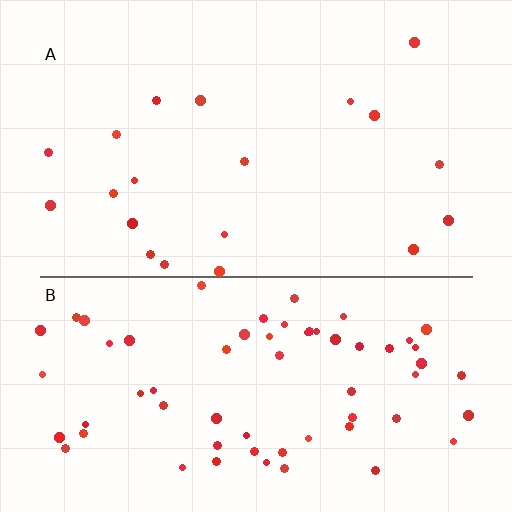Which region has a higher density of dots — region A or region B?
B (the bottom).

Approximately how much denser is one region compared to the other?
Approximately 3.3× — region B over region A.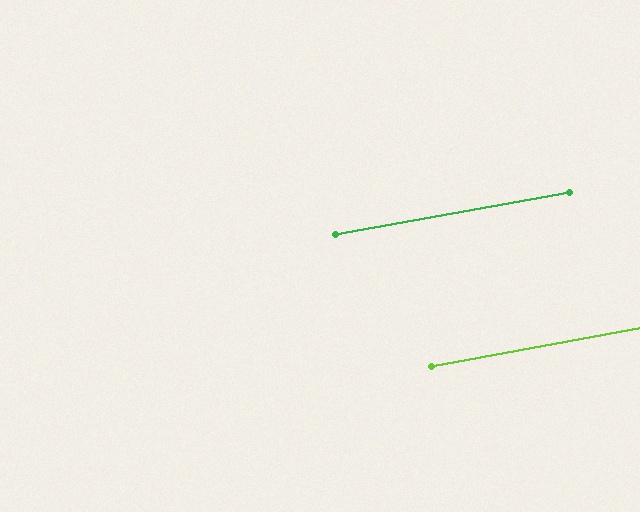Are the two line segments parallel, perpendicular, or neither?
Parallel — their directions differ by only 0.5°.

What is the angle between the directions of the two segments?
Approximately 0 degrees.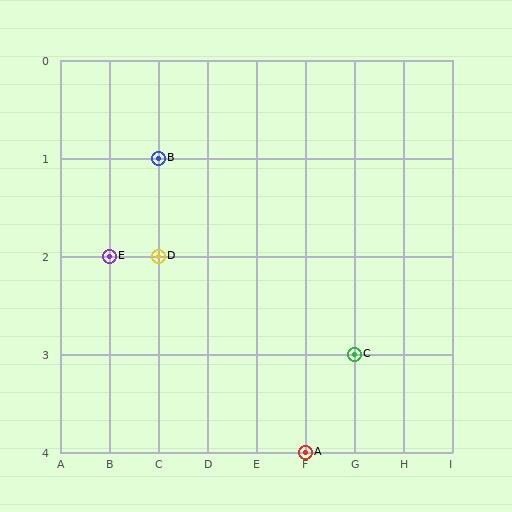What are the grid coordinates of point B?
Point B is at grid coordinates (C, 1).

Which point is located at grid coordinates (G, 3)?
Point C is at (G, 3).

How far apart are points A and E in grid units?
Points A and E are 4 columns and 2 rows apart (about 4.5 grid units diagonally).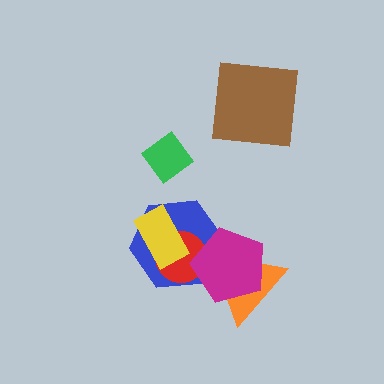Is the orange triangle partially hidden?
Yes, it is partially covered by another shape.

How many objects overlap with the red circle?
3 objects overlap with the red circle.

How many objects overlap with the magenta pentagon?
3 objects overlap with the magenta pentagon.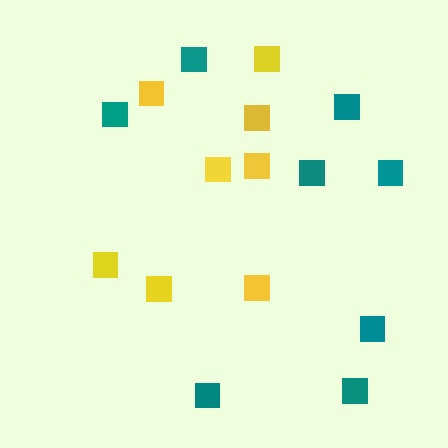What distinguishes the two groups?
There are 2 groups: one group of yellow squares (8) and one group of teal squares (8).